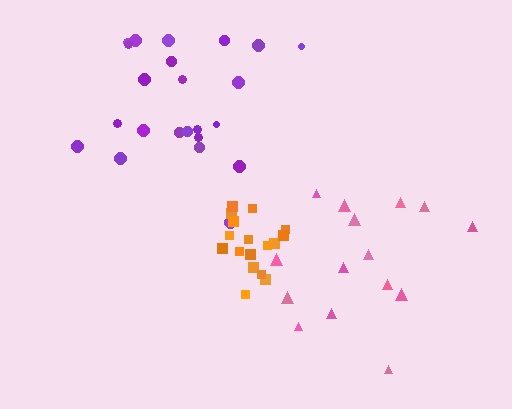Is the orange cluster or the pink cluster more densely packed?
Orange.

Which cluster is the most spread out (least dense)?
Purple.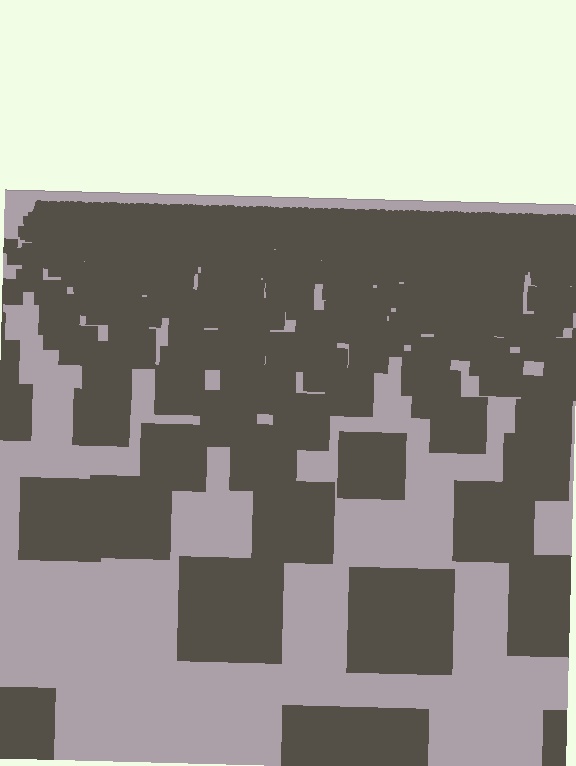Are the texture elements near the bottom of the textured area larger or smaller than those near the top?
Larger. Near the bottom, elements are closer to the viewer and appear at a bigger on-screen size.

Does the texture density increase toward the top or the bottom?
Density increases toward the top.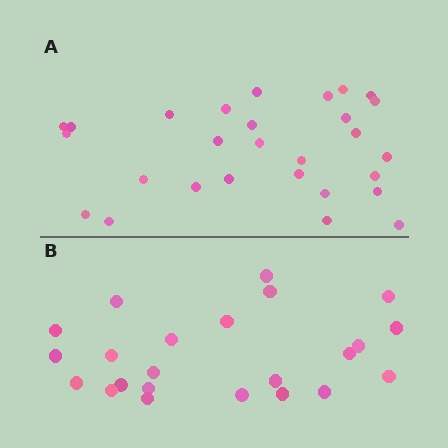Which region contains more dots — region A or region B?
Region A (the top region) has more dots.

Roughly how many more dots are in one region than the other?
Region A has about 5 more dots than region B.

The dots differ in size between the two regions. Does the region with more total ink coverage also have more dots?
No. Region B has more total ink coverage because its dots are larger, but region A actually contains more individual dots. Total area can be misleading — the number of items is what matters here.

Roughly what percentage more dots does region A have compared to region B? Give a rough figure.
About 20% more.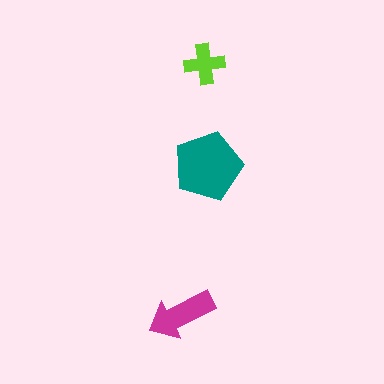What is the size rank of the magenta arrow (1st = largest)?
2nd.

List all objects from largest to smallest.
The teal pentagon, the magenta arrow, the lime cross.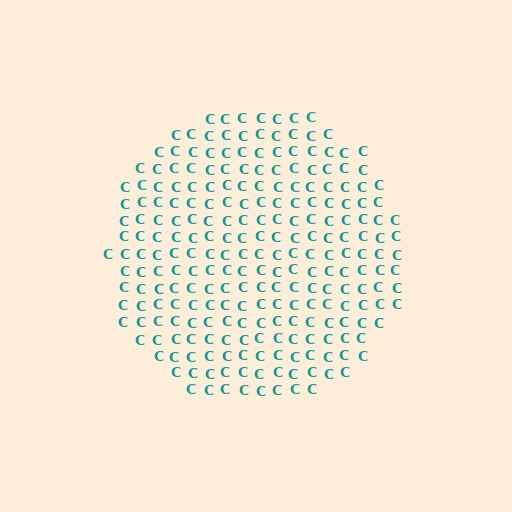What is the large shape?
The large shape is a circle.